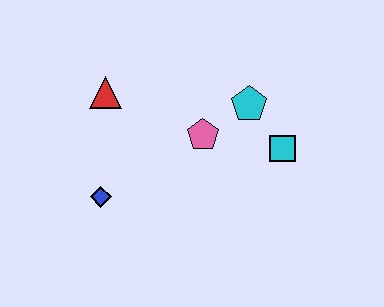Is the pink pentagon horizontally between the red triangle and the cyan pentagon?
Yes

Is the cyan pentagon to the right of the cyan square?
No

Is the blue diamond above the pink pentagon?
No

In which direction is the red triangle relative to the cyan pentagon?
The red triangle is to the left of the cyan pentagon.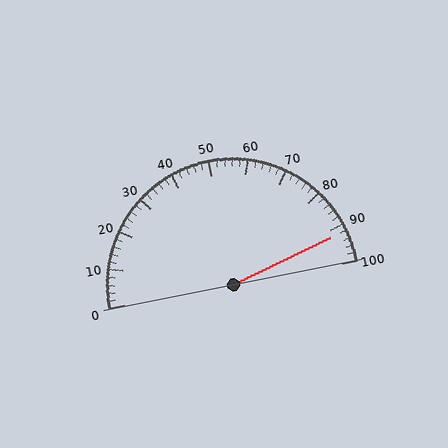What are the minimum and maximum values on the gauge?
The gauge ranges from 0 to 100.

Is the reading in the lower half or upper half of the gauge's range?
The reading is in the upper half of the range (0 to 100).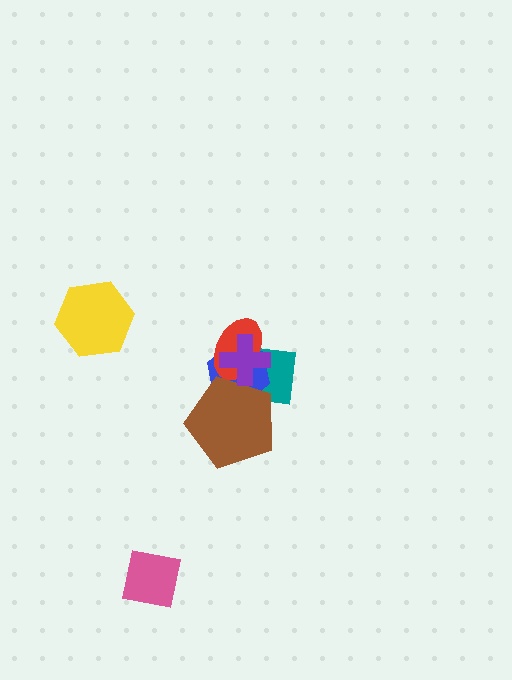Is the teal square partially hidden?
Yes, it is partially covered by another shape.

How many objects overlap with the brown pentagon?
3 objects overlap with the brown pentagon.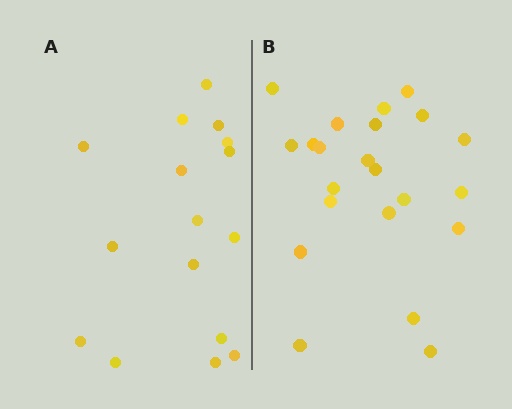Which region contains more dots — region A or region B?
Region B (the right region) has more dots.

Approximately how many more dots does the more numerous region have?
Region B has about 6 more dots than region A.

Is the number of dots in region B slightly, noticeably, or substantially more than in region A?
Region B has noticeably more, but not dramatically so. The ratio is roughly 1.4 to 1.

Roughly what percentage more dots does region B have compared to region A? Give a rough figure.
About 40% more.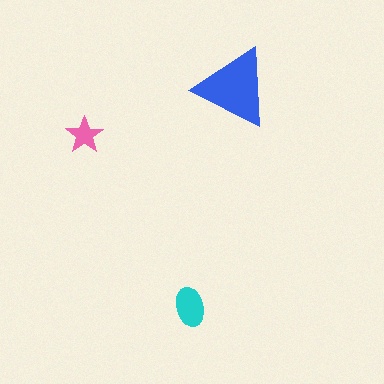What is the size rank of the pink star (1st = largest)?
3rd.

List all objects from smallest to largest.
The pink star, the cyan ellipse, the blue triangle.